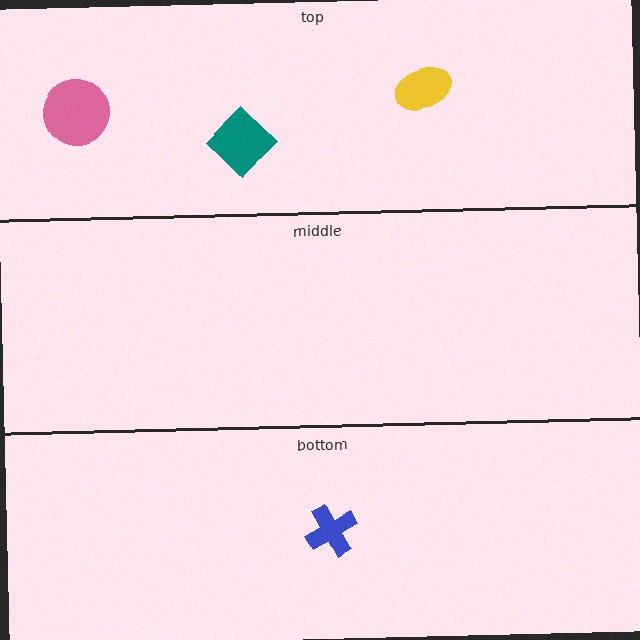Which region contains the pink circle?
The top region.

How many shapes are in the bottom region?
1.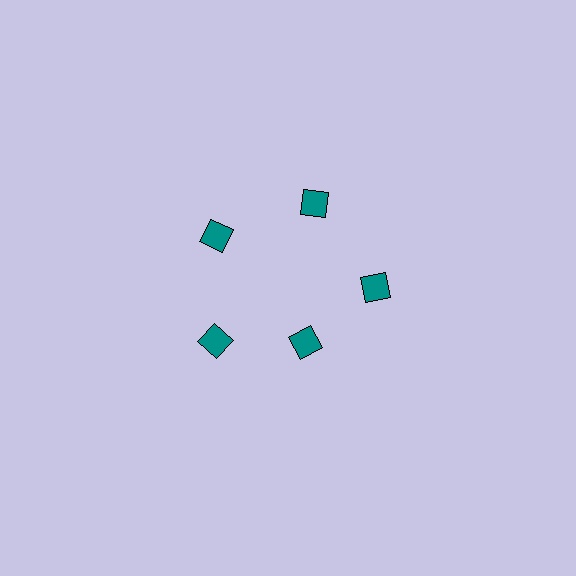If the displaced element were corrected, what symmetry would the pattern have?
It would have 5-fold rotational symmetry — the pattern would map onto itself every 72 degrees.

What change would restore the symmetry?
The symmetry would be restored by moving it outward, back onto the ring so that all 5 diamonds sit at equal angles and equal distance from the center.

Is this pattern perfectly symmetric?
No. The 5 teal diamonds are arranged in a ring, but one element near the 5 o'clock position is pulled inward toward the center, breaking the 5-fold rotational symmetry.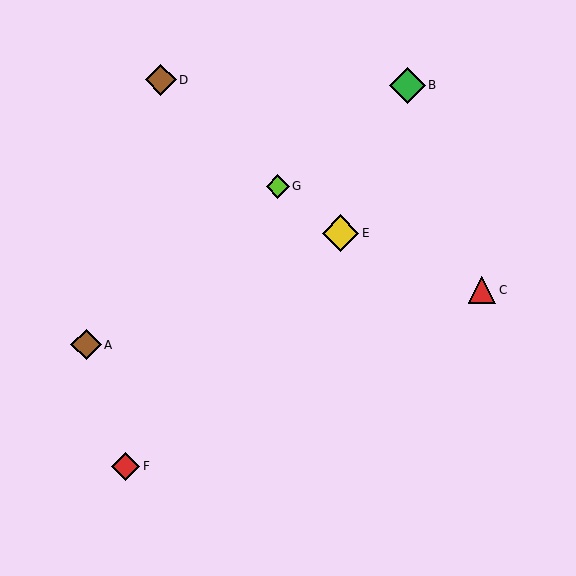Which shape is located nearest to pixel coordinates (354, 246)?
The yellow diamond (labeled E) at (340, 233) is nearest to that location.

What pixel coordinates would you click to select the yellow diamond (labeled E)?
Click at (340, 233) to select the yellow diamond E.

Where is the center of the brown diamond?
The center of the brown diamond is at (86, 345).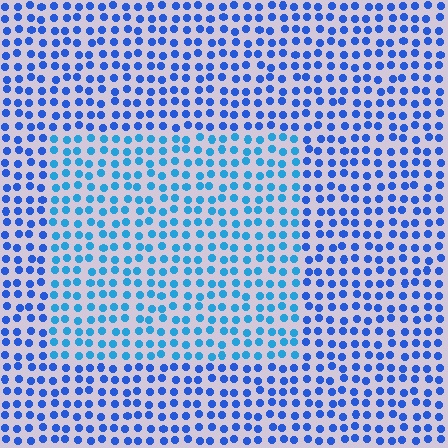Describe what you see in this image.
The image is filled with small blue elements in a uniform arrangement. A rectangle-shaped region is visible where the elements are tinted to a slightly different hue, forming a subtle color boundary.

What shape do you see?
I see a rectangle.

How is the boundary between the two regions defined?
The boundary is defined purely by a slight shift in hue (about 24 degrees). Spacing, size, and orientation are identical on both sides.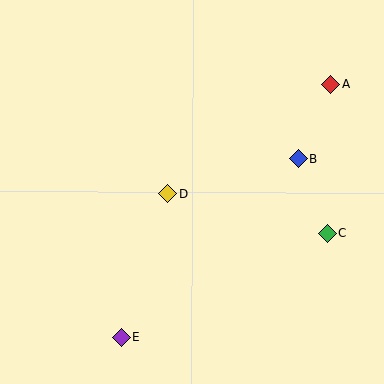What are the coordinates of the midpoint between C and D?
The midpoint between C and D is at (247, 213).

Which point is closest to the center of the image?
Point D at (168, 194) is closest to the center.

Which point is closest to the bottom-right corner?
Point C is closest to the bottom-right corner.